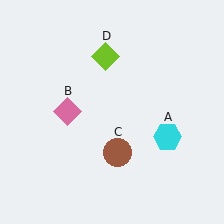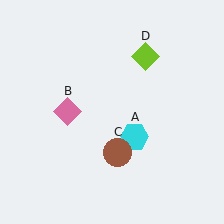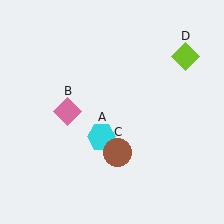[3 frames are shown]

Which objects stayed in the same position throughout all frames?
Pink diamond (object B) and brown circle (object C) remained stationary.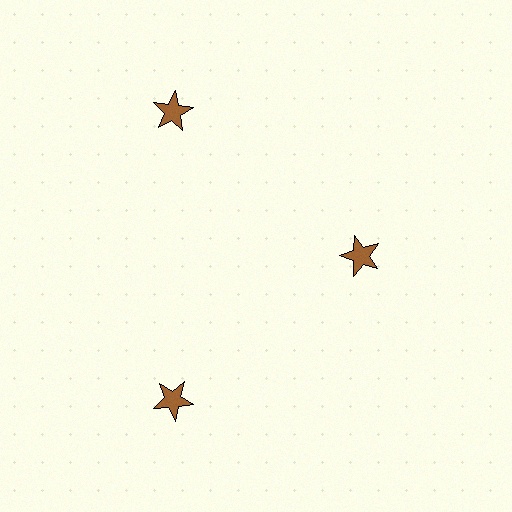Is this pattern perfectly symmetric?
No. The 3 brown stars are arranged in a ring, but one element near the 3 o'clock position is pulled inward toward the center, breaking the 3-fold rotational symmetry.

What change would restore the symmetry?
The symmetry would be restored by moving it outward, back onto the ring so that all 3 stars sit at equal angles and equal distance from the center.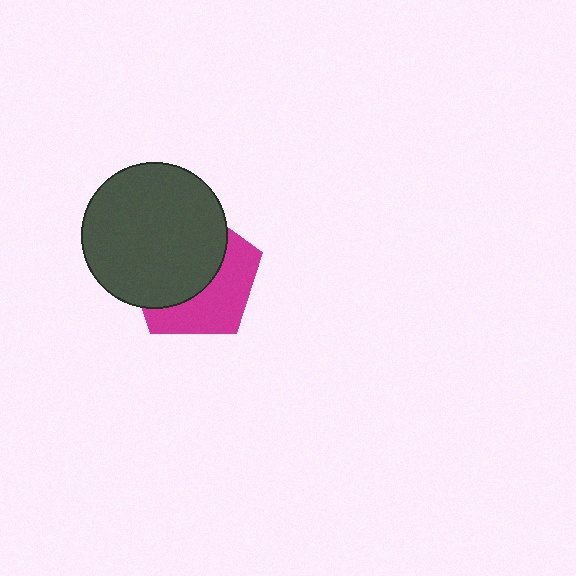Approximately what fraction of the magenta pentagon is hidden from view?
Roughly 58% of the magenta pentagon is hidden behind the dark gray circle.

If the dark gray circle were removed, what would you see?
You would see the complete magenta pentagon.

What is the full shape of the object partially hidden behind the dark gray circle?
The partially hidden object is a magenta pentagon.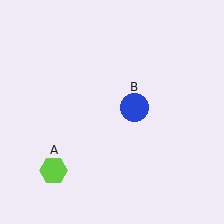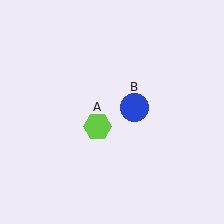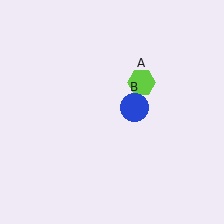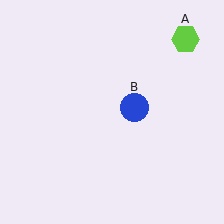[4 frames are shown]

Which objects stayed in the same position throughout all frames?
Blue circle (object B) remained stationary.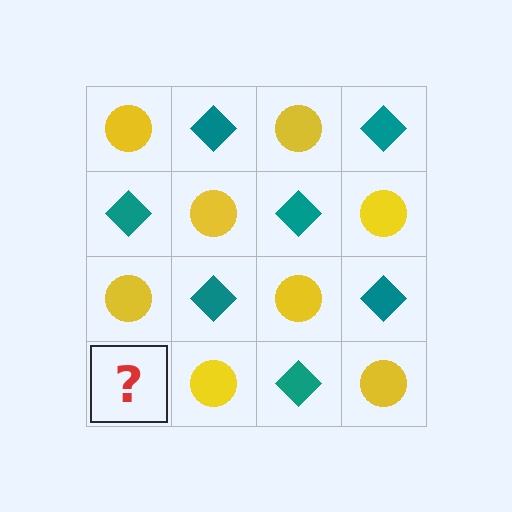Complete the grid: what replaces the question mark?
The question mark should be replaced with a teal diamond.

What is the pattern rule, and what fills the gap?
The rule is that it alternates yellow circle and teal diamond in a checkerboard pattern. The gap should be filled with a teal diamond.